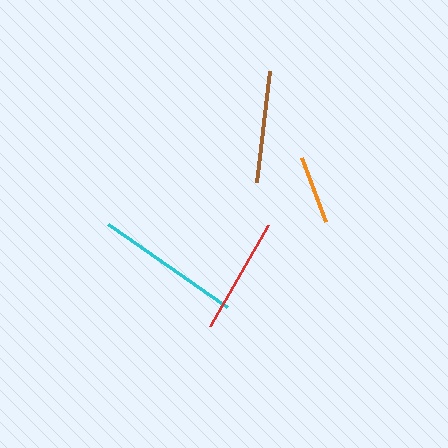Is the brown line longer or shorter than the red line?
The red line is longer than the brown line.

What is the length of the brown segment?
The brown segment is approximately 112 pixels long.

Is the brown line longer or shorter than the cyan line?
The cyan line is longer than the brown line.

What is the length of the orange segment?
The orange segment is approximately 69 pixels long.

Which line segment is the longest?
The cyan line is the longest at approximately 144 pixels.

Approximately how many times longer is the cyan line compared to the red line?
The cyan line is approximately 1.2 times the length of the red line.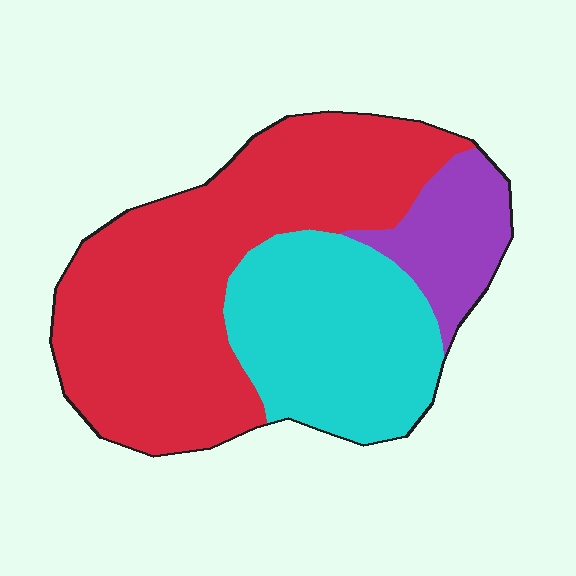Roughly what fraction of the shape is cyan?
Cyan takes up about one third (1/3) of the shape.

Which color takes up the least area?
Purple, at roughly 15%.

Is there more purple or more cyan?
Cyan.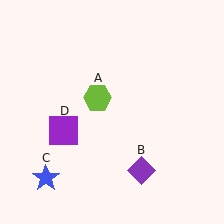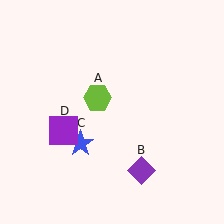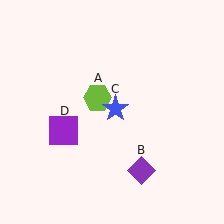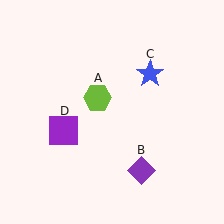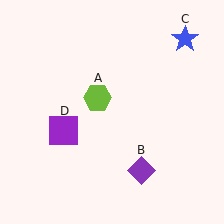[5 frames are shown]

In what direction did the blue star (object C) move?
The blue star (object C) moved up and to the right.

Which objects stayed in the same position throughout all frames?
Lime hexagon (object A) and purple diamond (object B) and purple square (object D) remained stationary.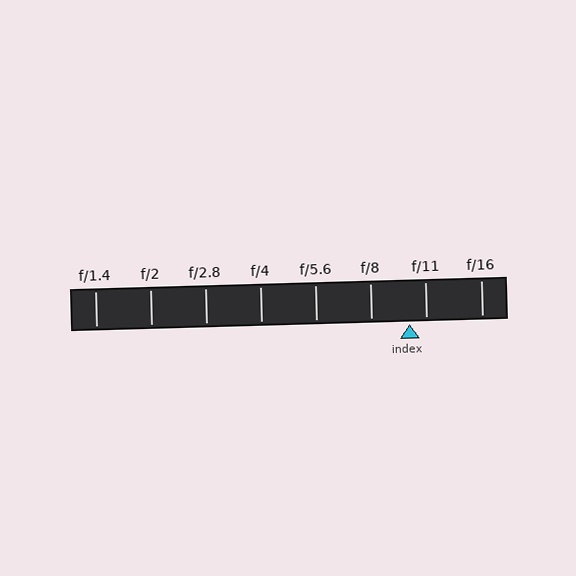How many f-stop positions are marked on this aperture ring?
There are 8 f-stop positions marked.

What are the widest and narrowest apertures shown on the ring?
The widest aperture shown is f/1.4 and the narrowest is f/16.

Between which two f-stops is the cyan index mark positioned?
The index mark is between f/8 and f/11.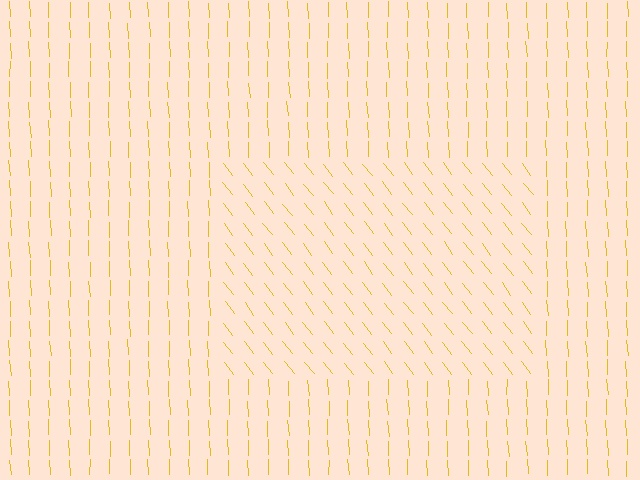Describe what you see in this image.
The image is filled with small yellow line segments. A rectangle region in the image has lines oriented differently from the surrounding lines, creating a visible texture boundary.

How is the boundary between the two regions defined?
The boundary is defined purely by a change in line orientation (approximately 35 degrees difference). All lines are the same color and thickness.